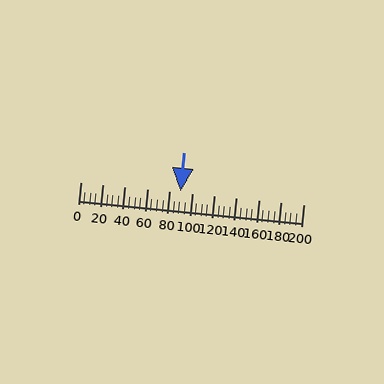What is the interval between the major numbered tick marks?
The major tick marks are spaced 20 units apart.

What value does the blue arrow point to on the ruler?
The blue arrow points to approximately 90.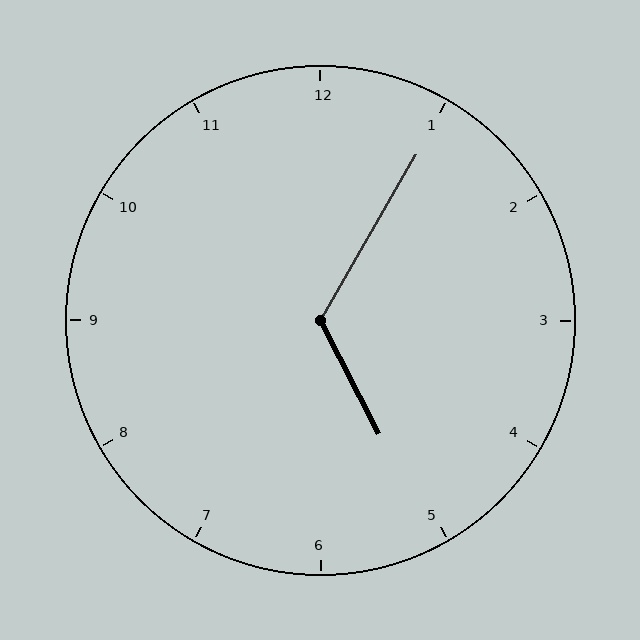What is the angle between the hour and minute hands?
Approximately 122 degrees.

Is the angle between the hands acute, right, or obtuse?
It is obtuse.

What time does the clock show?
5:05.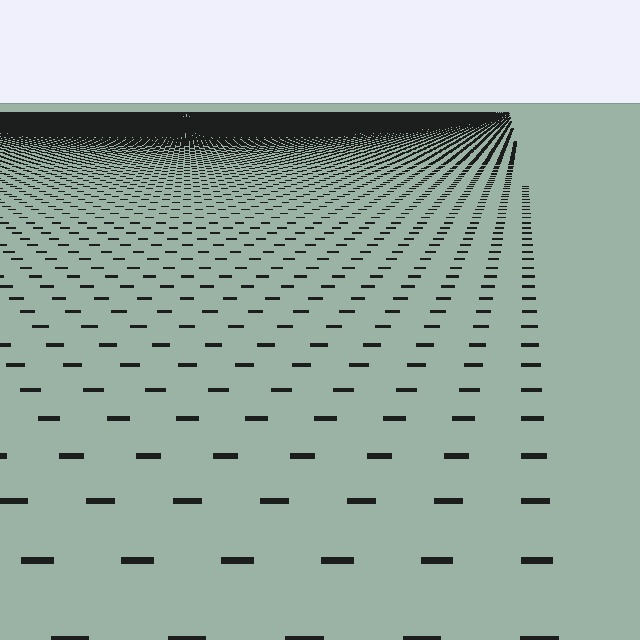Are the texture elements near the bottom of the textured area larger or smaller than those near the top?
Larger. Near the bottom, elements are closer to the viewer and appear at a bigger on-screen size.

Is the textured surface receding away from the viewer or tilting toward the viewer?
The surface is receding away from the viewer. Texture elements get smaller and denser toward the top.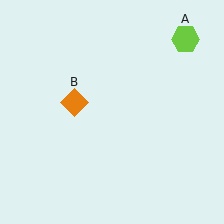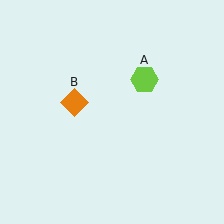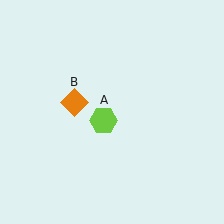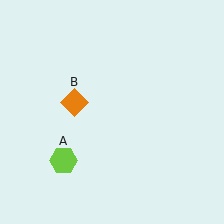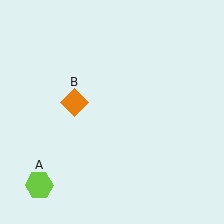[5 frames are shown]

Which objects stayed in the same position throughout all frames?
Orange diamond (object B) remained stationary.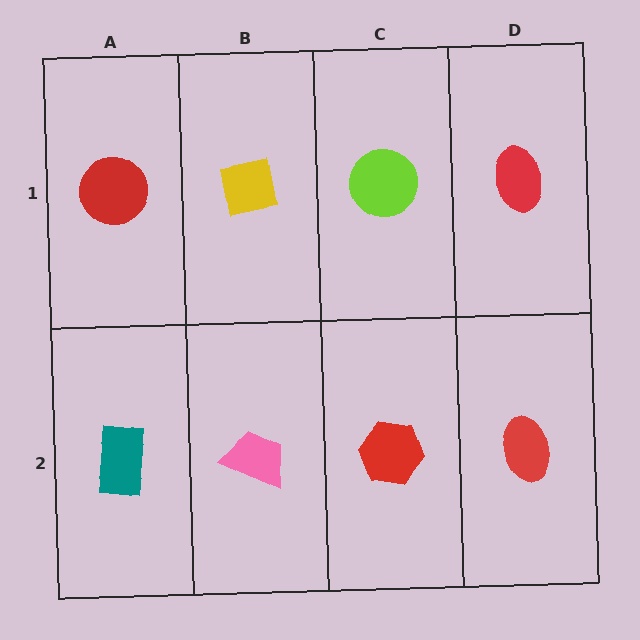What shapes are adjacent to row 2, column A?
A red circle (row 1, column A), a pink trapezoid (row 2, column B).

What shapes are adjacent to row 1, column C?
A red hexagon (row 2, column C), a yellow square (row 1, column B), a red ellipse (row 1, column D).